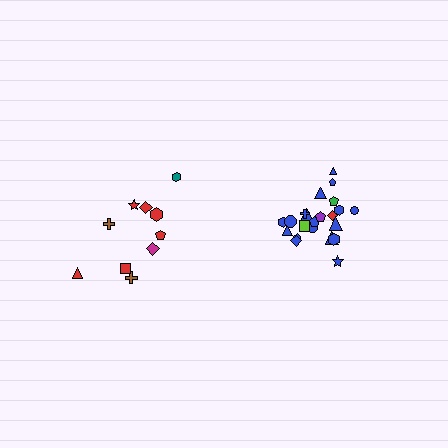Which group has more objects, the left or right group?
The right group.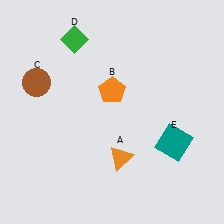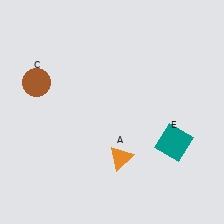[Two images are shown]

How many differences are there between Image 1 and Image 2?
There are 2 differences between the two images.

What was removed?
The orange pentagon (B), the green diamond (D) were removed in Image 2.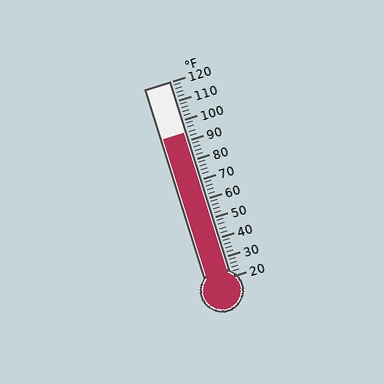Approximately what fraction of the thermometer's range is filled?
The thermometer is filled to approximately 75% of its range.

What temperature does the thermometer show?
The thermometer shows approximately 94°F.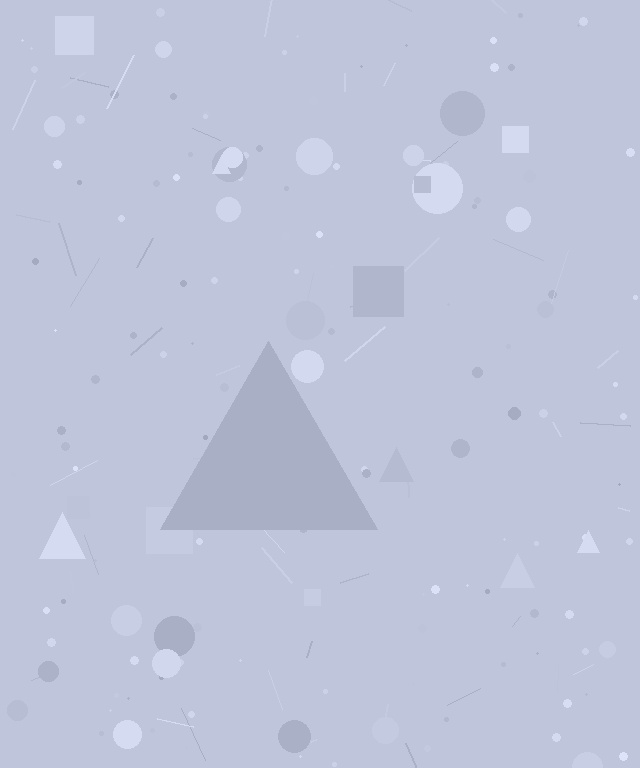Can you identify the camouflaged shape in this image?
The camouflaged shape is a triangle.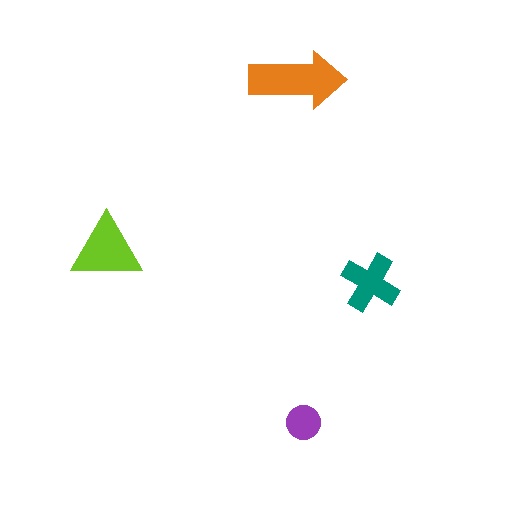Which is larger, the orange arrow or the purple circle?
The orange arrow.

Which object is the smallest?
The purple circle.